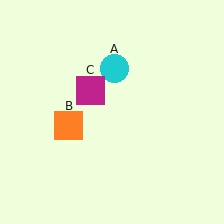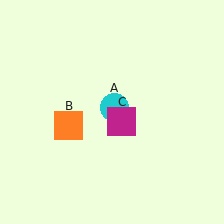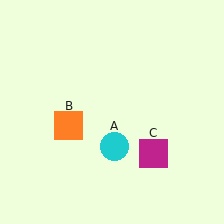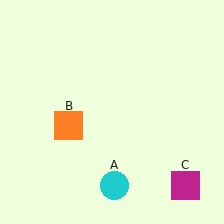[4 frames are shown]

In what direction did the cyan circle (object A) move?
The cyan circle (object A) moved down.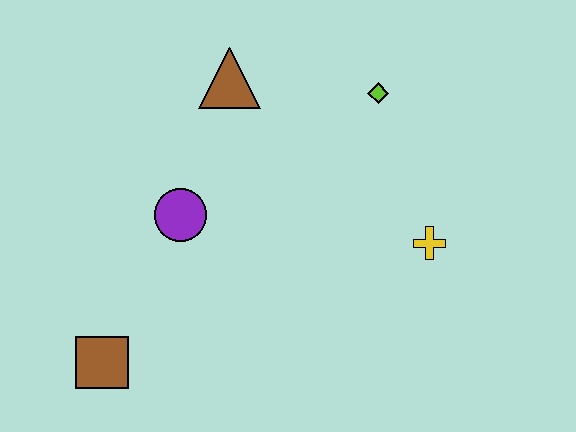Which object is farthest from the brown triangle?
The brown square is farthest from the brown triangle.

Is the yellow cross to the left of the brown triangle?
No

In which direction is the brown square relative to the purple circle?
The brown square is below the purple circle.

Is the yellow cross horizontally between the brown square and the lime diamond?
No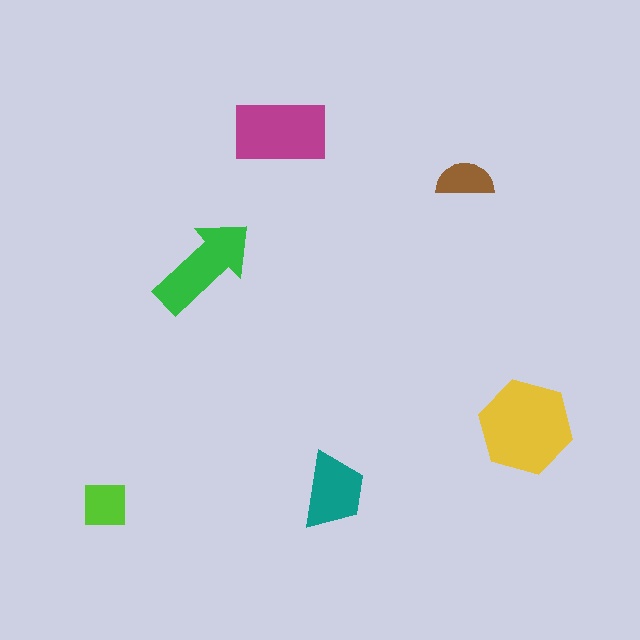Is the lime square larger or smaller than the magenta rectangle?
Smaller.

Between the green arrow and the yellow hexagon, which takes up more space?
The yellow hexagon.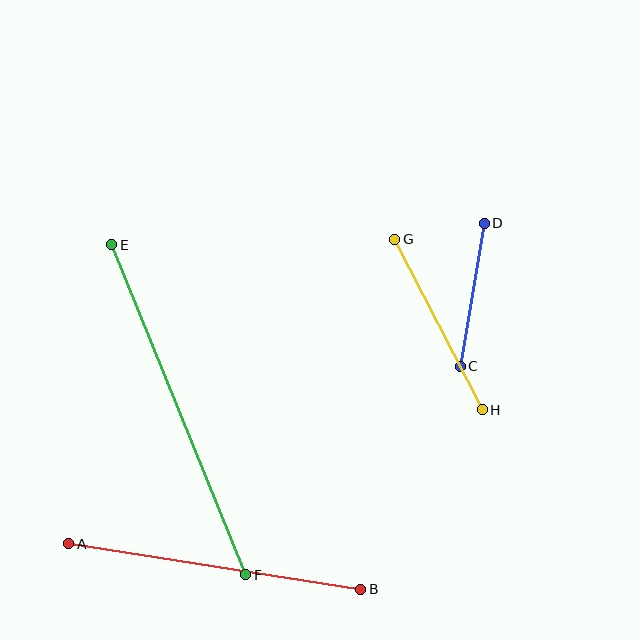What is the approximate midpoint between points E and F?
The midpoint is at approximately (179, 410) pixels.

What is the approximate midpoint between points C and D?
The midpoint is at approximately (472, 295) pixels.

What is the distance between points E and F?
The distance is approximately 356 pixels.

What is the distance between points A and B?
The distance is approximately 295 pixels.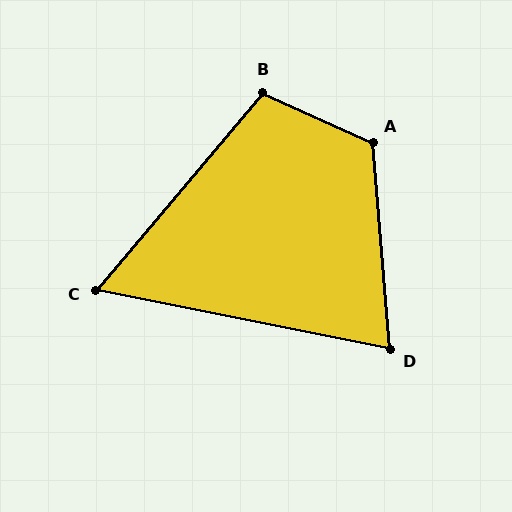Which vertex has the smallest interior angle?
C, at approximately 61 degrees.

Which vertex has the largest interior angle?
A, at approximately 119 degrees.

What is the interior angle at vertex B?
Approximately 106 degrees (obtuse).